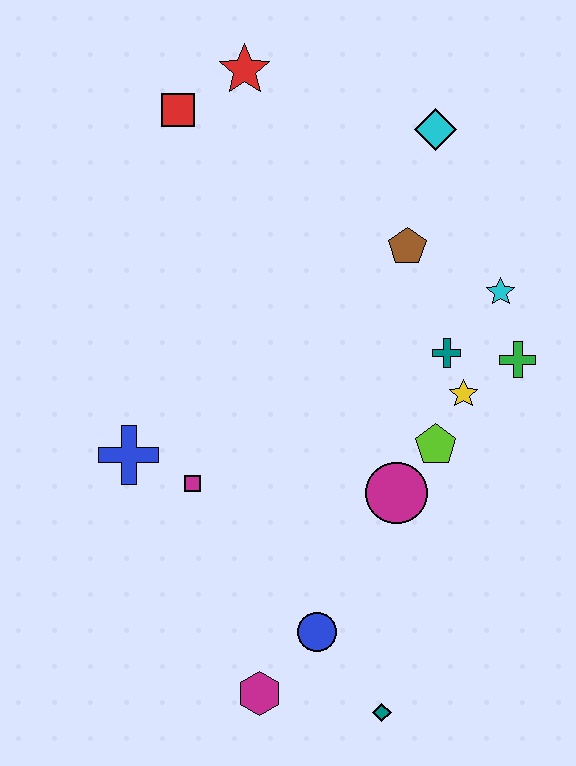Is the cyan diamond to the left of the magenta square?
No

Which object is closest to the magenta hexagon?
The blue circle is closest to the magenta hexagon.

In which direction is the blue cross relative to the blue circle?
The blue cross is to the left of the blue circle.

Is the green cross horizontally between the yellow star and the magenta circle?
No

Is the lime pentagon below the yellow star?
Yes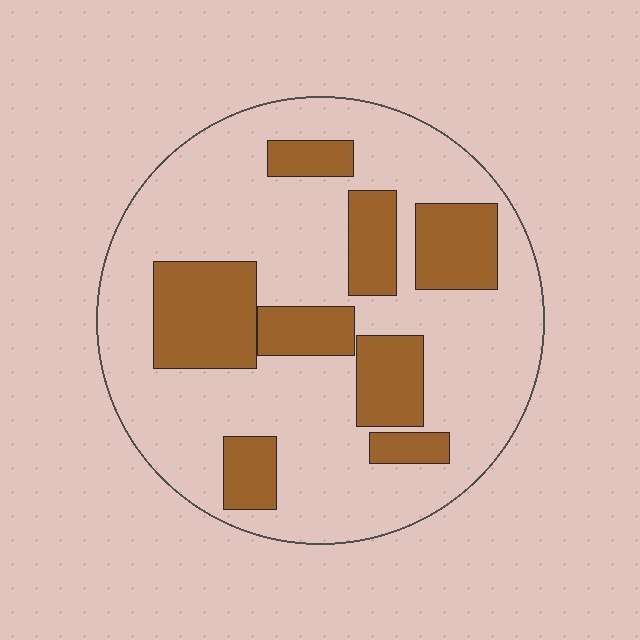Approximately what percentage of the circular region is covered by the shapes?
Approximately 30%.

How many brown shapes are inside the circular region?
8.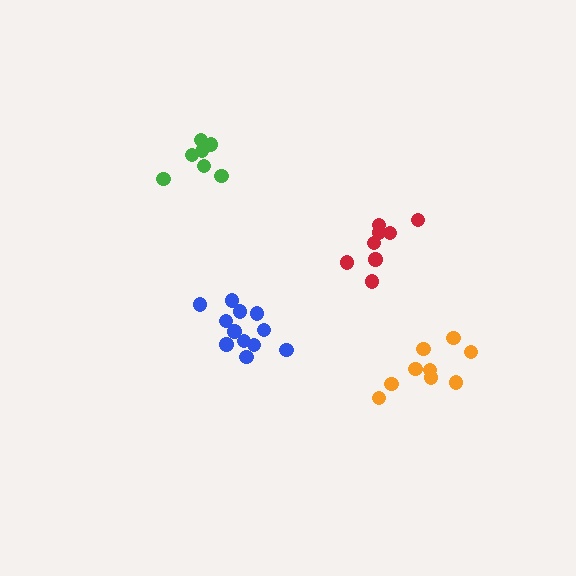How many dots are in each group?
Group 1: 12 dots, Group 2: 9 dots, Group 3: 8 dots, Group 4: 7 dots (36 total).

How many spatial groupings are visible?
There are 4 spatial groupings.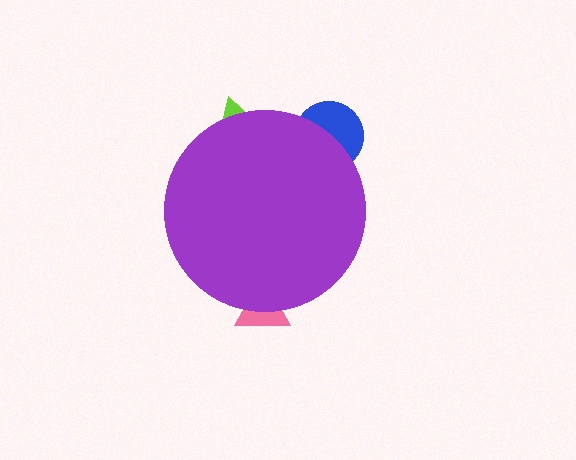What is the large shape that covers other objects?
A purple circle.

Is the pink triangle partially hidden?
Yes, the pink triangle is partially hidden behind the purple circle.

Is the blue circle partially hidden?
Yes, the blue circle is partially hidden behind the purple circle.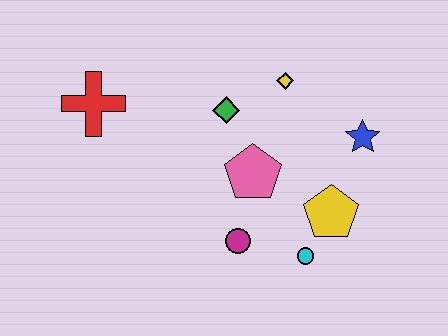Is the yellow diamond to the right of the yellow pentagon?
No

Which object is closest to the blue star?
The yellow pentagon is closest to the blue star.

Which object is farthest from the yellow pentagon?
The red cross is farthest from the yellow pentagon.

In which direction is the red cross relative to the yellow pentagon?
The red cross is to the left of the yellow pentagon.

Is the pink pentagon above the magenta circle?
Yes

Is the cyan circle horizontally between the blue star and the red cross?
Yes